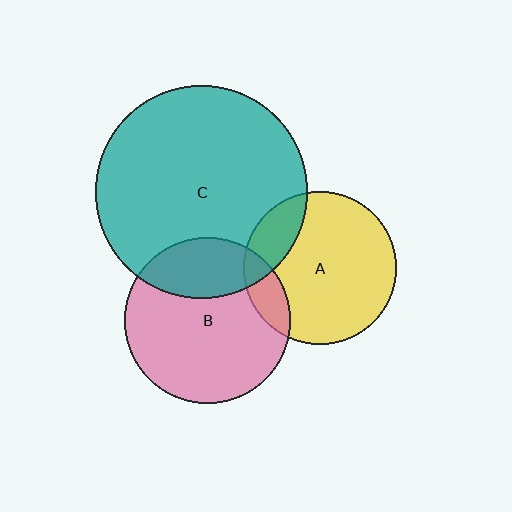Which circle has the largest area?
Circle C (teal).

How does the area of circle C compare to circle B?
Approximately 1.6 times.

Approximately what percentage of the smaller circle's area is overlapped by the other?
Approximately 20%.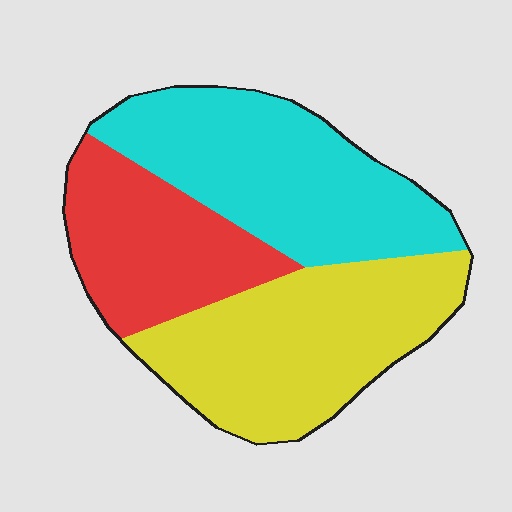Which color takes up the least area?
Red, at roughly 25%.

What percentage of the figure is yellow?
Yellow covers about 40% of the figure.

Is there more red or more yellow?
Yellow.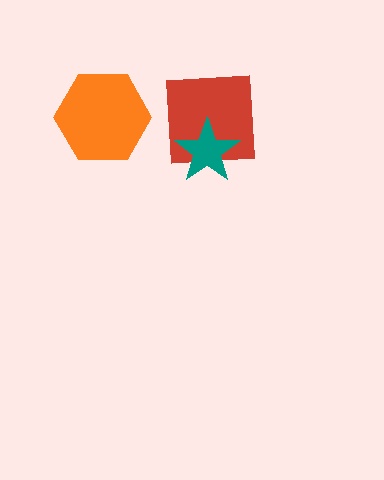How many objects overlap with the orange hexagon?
0 objects overlap with the orange hexagon.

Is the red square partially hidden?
Yes, it is partially covered by another shape.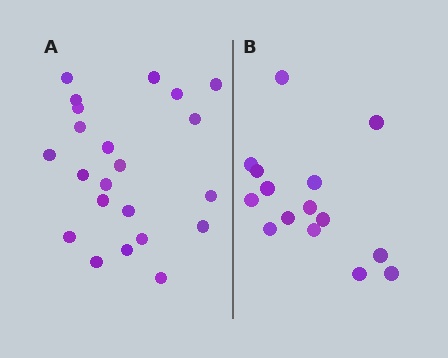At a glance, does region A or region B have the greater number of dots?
Region A (the left region) has more dots.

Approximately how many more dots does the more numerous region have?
Region A has roughly 8 or so more dots than region B.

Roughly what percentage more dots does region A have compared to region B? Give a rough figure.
About 45% more.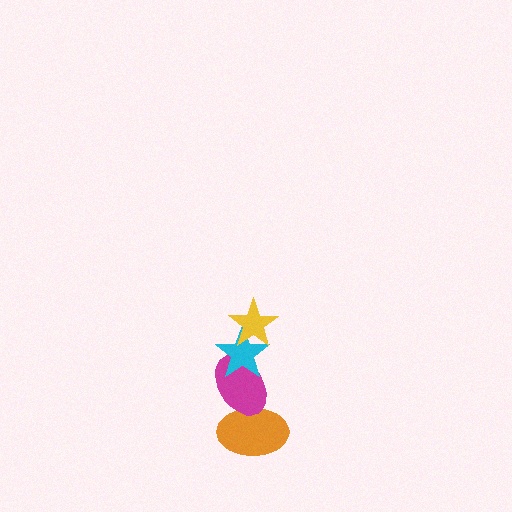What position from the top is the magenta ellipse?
The magenta ellipse is 3rd from the top.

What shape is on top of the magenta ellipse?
The cyan star is on top of the magenta ellipse.